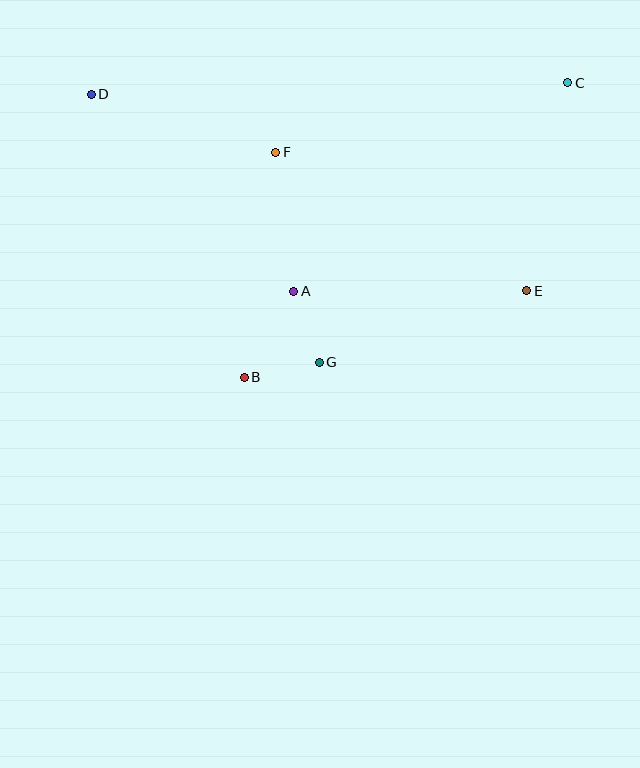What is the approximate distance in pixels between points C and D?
The distance between C and D is approximately 476 pixels.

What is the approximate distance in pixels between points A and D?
The distance between A and D is approximately 283 pixels.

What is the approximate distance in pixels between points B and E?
The distance between B and E is approximately 295 pixels.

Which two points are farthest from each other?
Points D and E are farthest from each other.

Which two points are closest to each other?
Points A and G are closest to each other.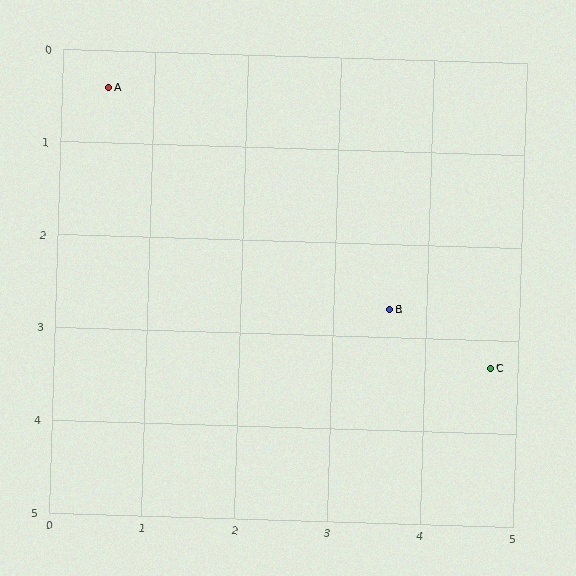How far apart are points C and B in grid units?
Points C and B are about 1.3 grid units apart.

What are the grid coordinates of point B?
Point B is at approximately (3.6, 2.7).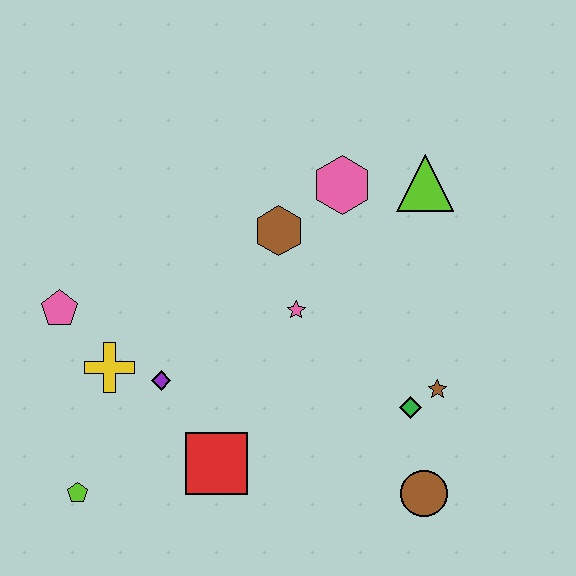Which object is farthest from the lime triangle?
The lime pentagon is farthest from the lime triangle.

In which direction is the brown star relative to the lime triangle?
The brown star is below the lime triangle.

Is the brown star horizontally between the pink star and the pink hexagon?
No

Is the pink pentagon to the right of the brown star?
No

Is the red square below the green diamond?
Yes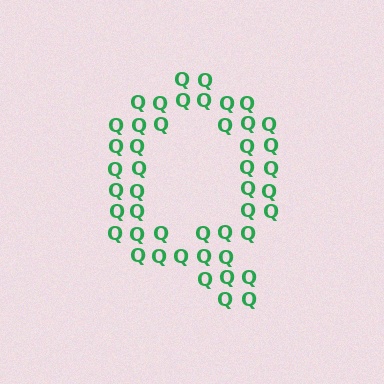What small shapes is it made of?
It is made of small letter Q's.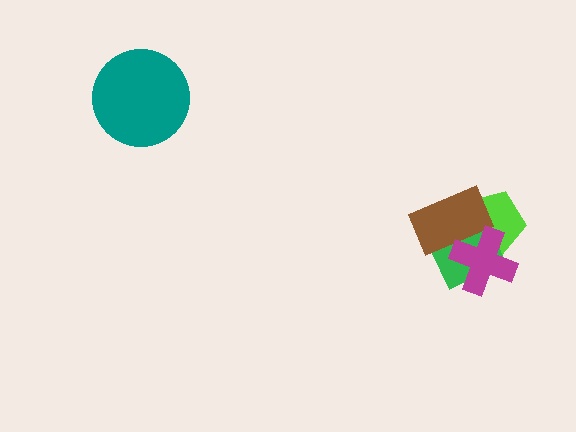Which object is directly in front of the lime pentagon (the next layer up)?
The green diamond is directly in front of the lime pentagon.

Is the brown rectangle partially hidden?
Yes, it is partially covered by another shape.